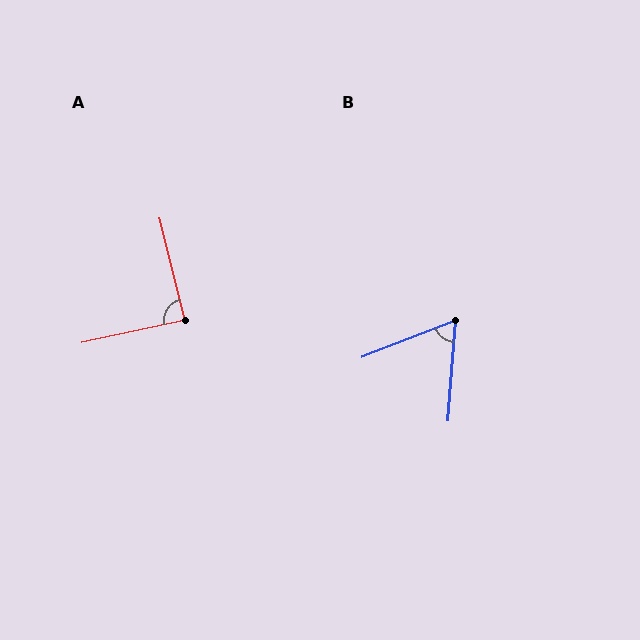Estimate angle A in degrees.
Approximately 88 degrees.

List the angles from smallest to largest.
B (65°), A (88°).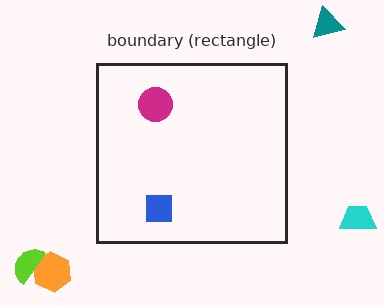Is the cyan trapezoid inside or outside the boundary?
Outside.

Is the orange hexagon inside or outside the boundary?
Outside.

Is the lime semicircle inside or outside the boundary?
Outside.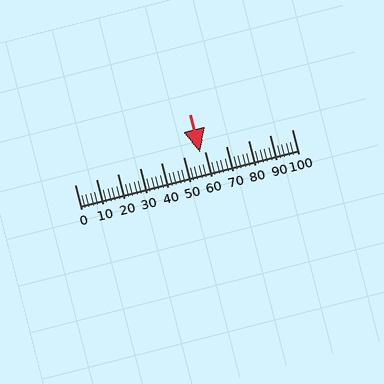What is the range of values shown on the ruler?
The ruler shows values from 0 to 100.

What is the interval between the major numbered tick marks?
The major tick marks are spaced 10 units apart.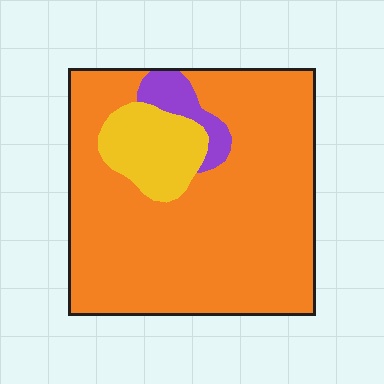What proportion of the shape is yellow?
Yellow covers about 15% of the shape.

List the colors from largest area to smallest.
From largest to smallest: orange, yellow, purple.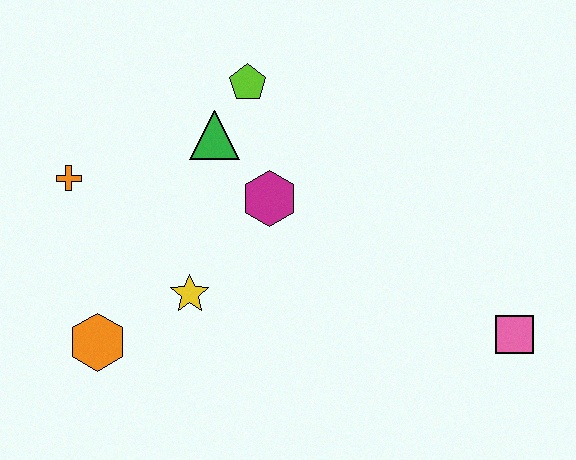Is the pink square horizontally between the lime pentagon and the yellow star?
No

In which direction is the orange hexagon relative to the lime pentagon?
The orange hexagon is below the lime pentagon.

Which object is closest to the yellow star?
The orange hexagon is closest to the yellow star.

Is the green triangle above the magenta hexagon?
Yes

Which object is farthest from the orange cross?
The pink square is farthest from the orange cross.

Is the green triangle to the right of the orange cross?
Yes